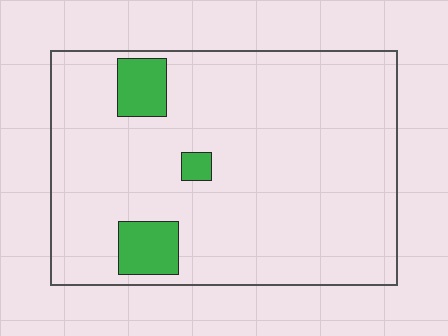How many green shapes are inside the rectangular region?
3.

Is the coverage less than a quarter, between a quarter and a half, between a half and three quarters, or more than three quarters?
Less than a quarter.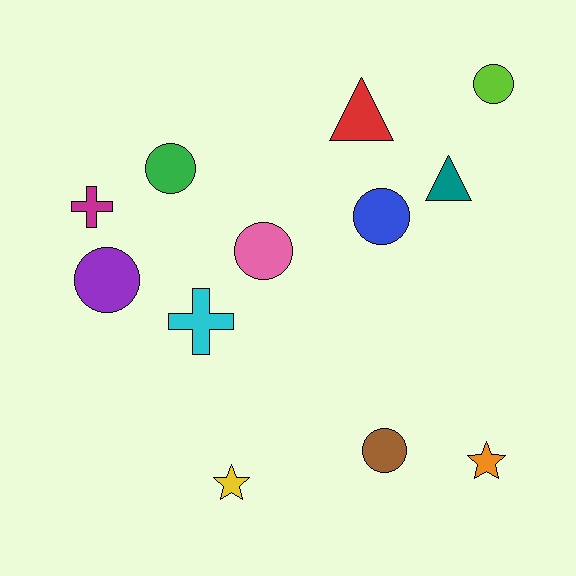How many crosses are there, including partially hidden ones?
There are 2 crosses.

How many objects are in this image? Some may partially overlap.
There are 12 objects.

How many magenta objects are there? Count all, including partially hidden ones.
There is 1 magenta object.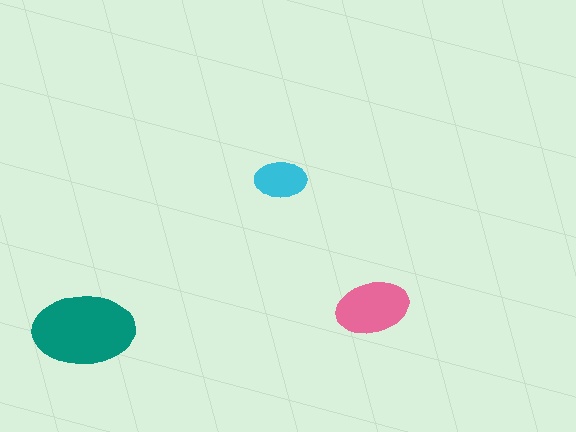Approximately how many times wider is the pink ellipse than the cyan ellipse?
About 1.5 times wider.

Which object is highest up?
The cyan ellipse is topmost.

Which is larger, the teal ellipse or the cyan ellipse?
The teal one.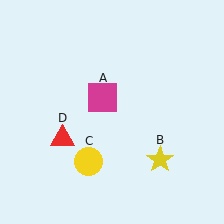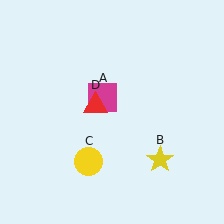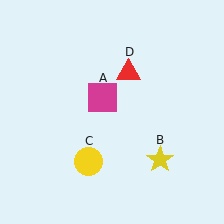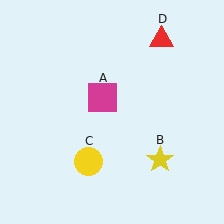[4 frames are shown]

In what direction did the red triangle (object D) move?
The red triangle (object D) moved up and to the right.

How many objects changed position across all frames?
1 object changed position: red triangle (object D).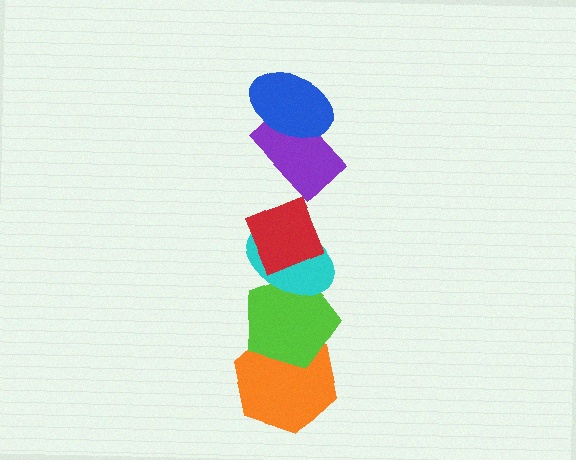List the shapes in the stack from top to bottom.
From top to bottom: the blue ellipse, the purple rectangle, the red diamond, the cyan ellipse, the lime pentagon, the orange hexagon.